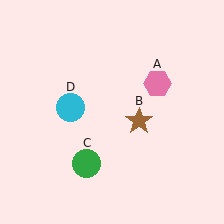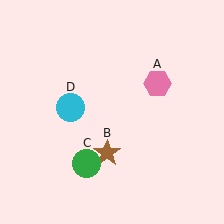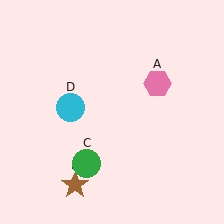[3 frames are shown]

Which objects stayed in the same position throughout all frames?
Pink hexagon (object A) and green circle (object C) and cyan circle (object D) remained stationary.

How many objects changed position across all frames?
1 object changed position: brown star (object B).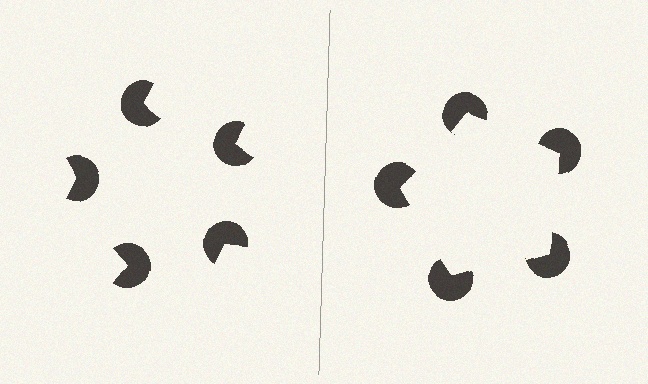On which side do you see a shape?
An illusory pentagon appears on the right side. On the left side the wedge cuts are rotated, so no coherent shape forms.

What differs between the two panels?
The pac-man discs are positioned identically on both sides; only the wedge orientations differ. On the right they align to a pentagon; on the left they are misaligned.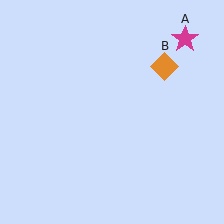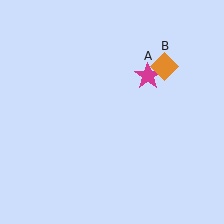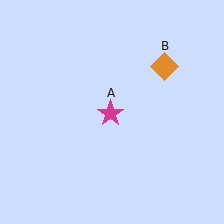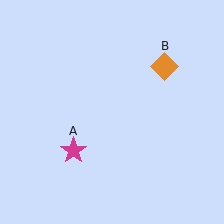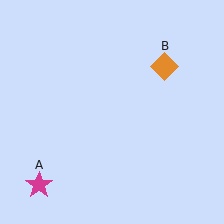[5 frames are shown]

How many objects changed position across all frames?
1 object changed position: magenta star (object A).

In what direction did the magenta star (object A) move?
The magenta star (object A) moved down and to the left.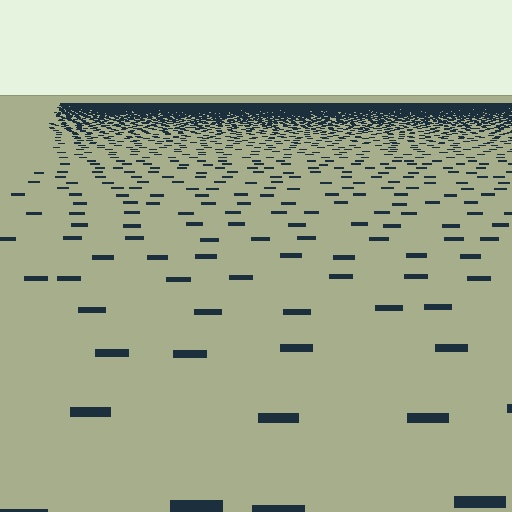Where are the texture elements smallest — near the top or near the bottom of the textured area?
Near the top.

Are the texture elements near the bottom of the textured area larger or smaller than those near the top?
Larger. Near the bottom, elements are closer to the viewer and appear at a bigger on-screen size.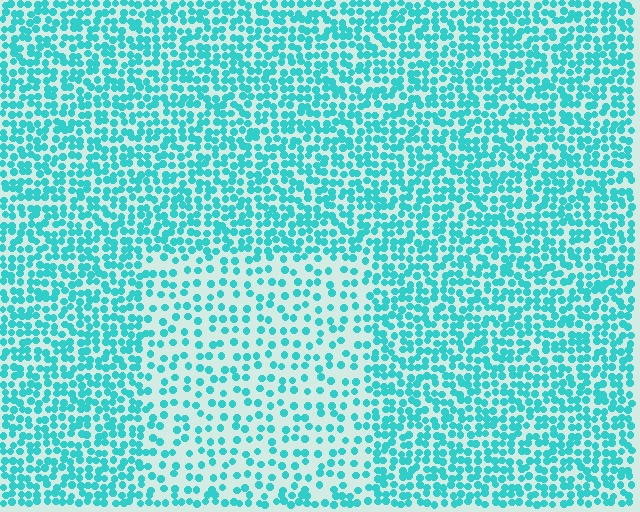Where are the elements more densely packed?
The elements are more densely packed outside the rectangle boundary.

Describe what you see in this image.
The image contains small cyan elements arranged at two different densities. A rectangle-shaped region is visible where the elements are less densely packed than the surrounding area.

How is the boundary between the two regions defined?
The boundary is defined by a change in element density (approximately 2.0x ratio). All elements are the same color, size, and shape.